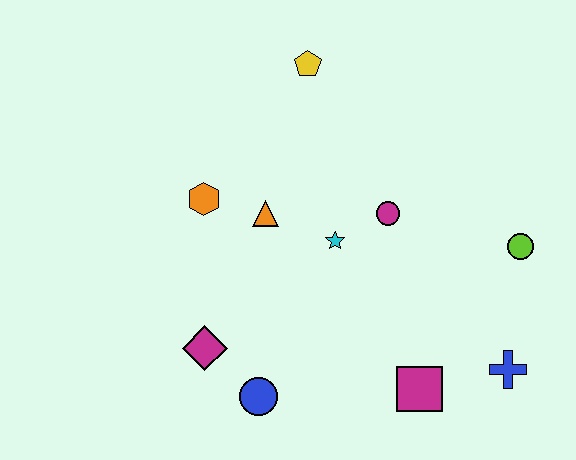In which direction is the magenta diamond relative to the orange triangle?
The magenta diamond is below the orange triangle.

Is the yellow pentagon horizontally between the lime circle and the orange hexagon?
Yes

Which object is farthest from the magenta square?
The yellow pentagon is farthest from the magenta square.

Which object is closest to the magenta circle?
The cyan star is closest to the magenta circle.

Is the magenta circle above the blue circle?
Yes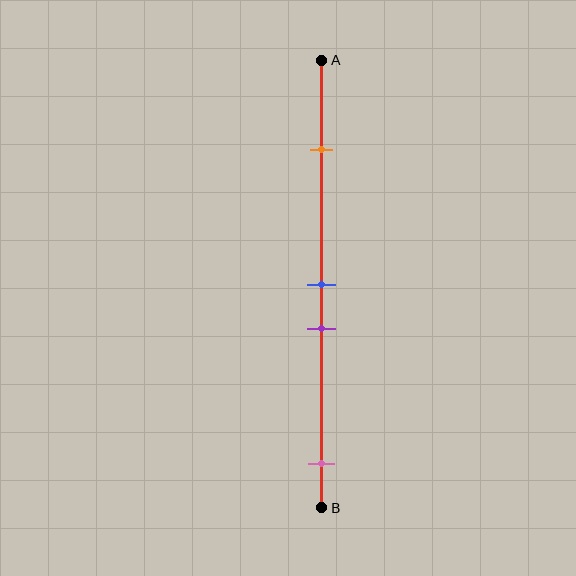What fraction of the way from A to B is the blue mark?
The blue mark is approximately 50% (0.5) of the way from A to B.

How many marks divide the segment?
There are 4 marks dividing the segment.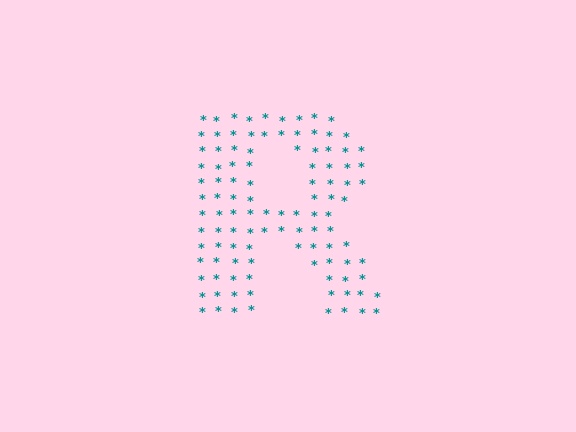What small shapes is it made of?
It is made of small asterisks.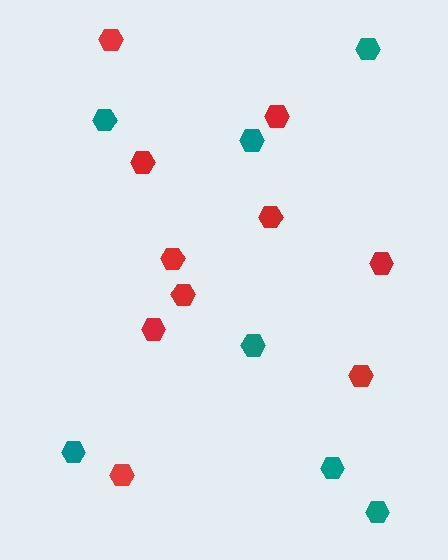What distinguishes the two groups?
There are 2 groups: one group of teal hexagons (7) and one group of red hexagons (10).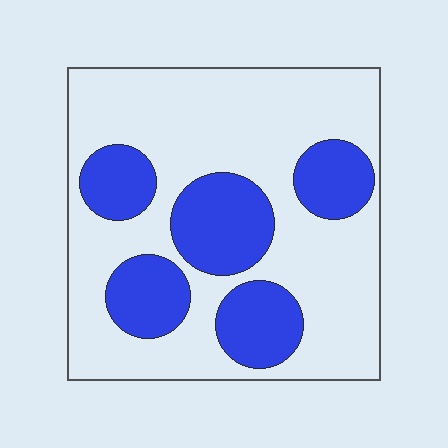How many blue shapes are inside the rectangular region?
5.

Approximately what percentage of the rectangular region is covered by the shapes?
Approximately 30%.